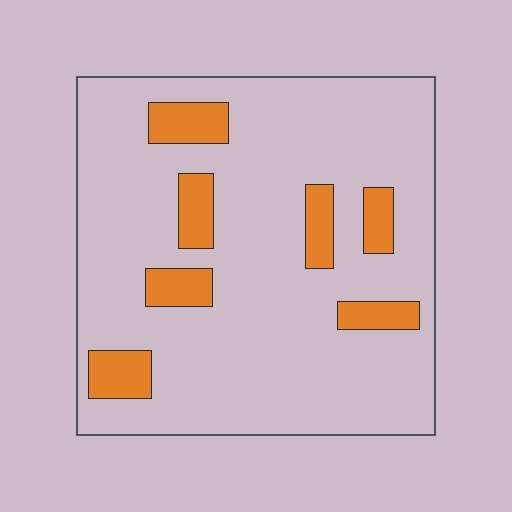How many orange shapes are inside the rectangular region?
7.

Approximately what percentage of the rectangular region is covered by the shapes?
Approximately 15%.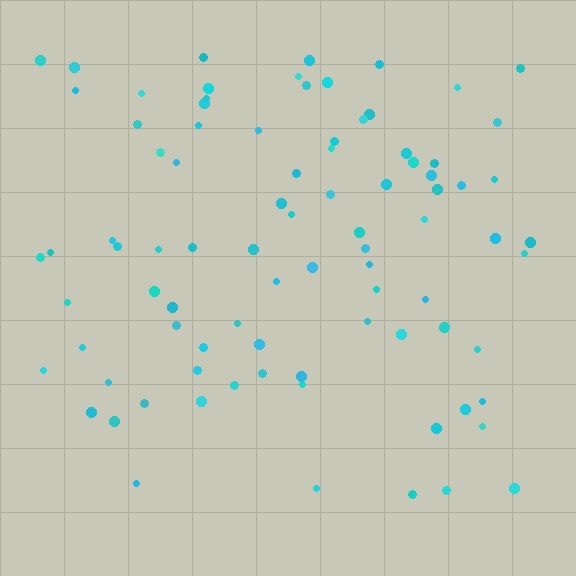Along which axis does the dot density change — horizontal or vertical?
Vertical.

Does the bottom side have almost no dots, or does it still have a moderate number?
Still a moderate number, just noticeably fewer than the top.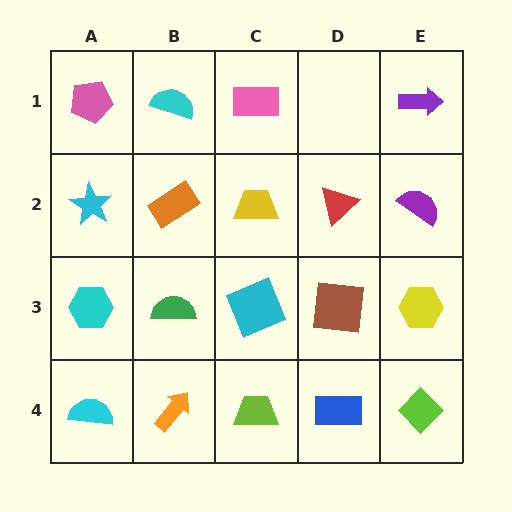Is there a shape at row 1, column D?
No, that cell is empty.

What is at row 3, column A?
A cyan hexagon.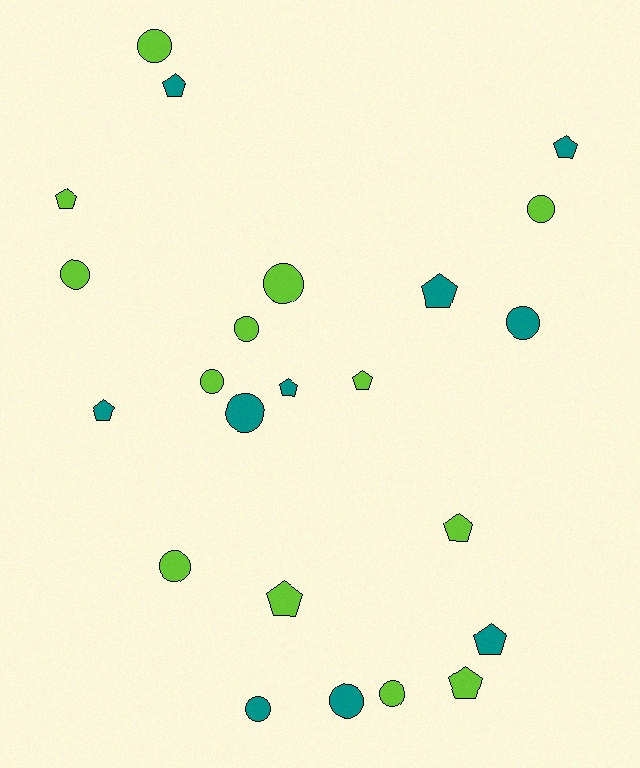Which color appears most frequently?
Lime, with 13 objects.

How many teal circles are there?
There are 4 teal circles.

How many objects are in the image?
There are 23 objects.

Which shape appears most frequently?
Circle, with 12 objects.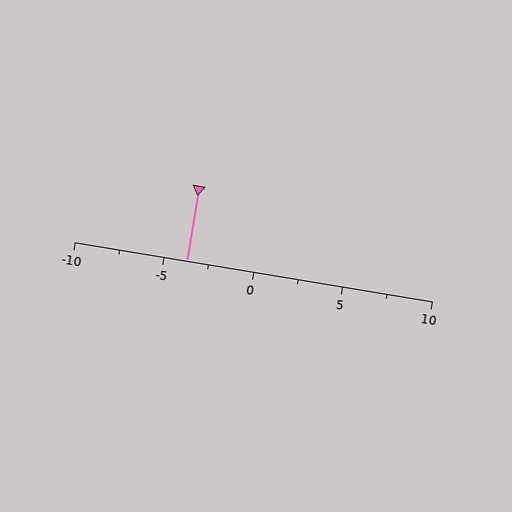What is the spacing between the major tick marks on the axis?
The major ticks are spaced 5 apart.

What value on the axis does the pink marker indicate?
The marker indicates approximately -3.8.